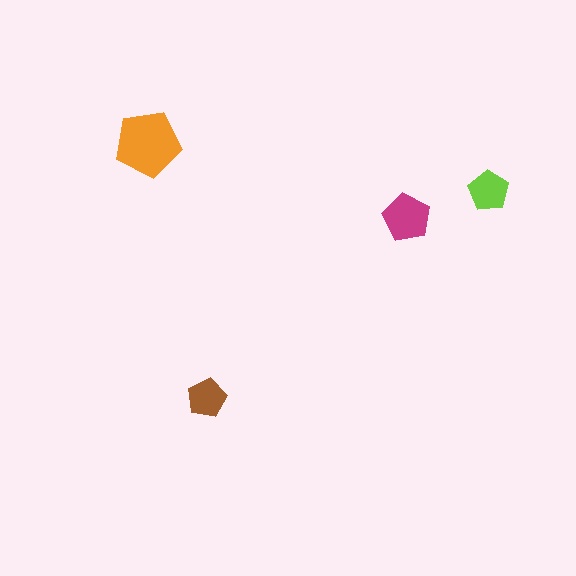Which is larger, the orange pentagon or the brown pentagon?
The orange one.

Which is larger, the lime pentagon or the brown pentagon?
The lime one.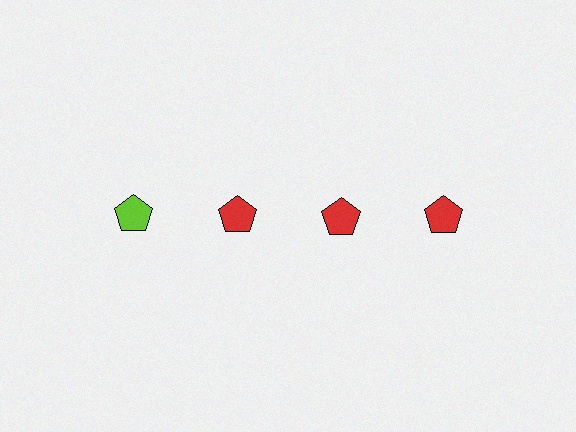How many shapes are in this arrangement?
There are 4 shapes arranged in a grid pattern.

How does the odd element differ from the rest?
It has a different color: lime instead of red.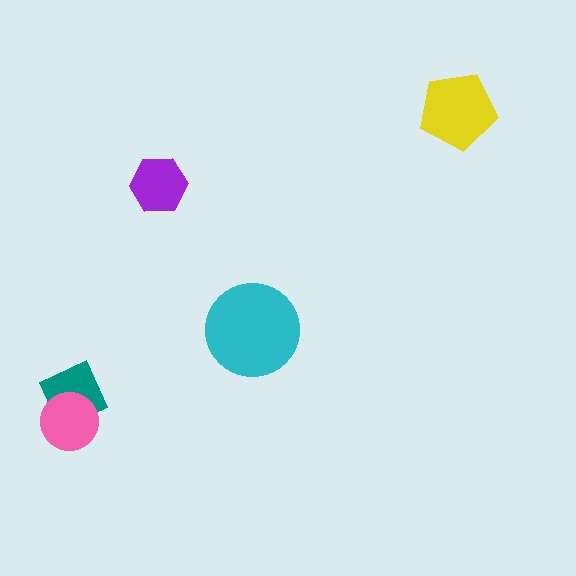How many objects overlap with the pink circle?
1 object overlaps with the pink circle.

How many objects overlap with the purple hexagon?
0 objects overlap with the purple hexagon.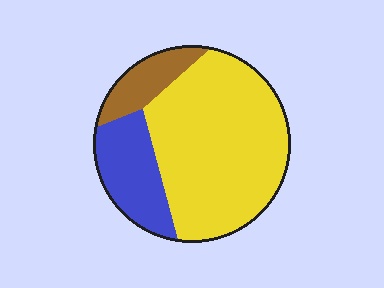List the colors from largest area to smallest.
From largest to smallest: yellow, blue, brown.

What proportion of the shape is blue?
Blue covers roughly 20% of the shape.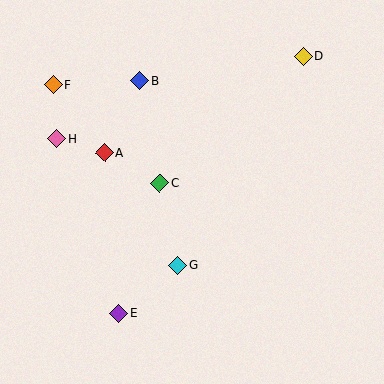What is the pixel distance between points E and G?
The distance between E and G is 76 pixels.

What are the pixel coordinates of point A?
Point A is at (105, 153).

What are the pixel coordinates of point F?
Point F is at (53, 85).